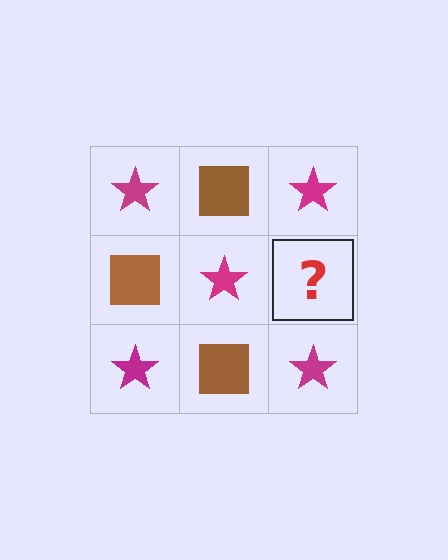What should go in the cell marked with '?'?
The missing cell should contain a brown square.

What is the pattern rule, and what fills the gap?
The rule is that it alternates magenta star and brown square in a checkerboard pattern. The gap should be filled with a brown square.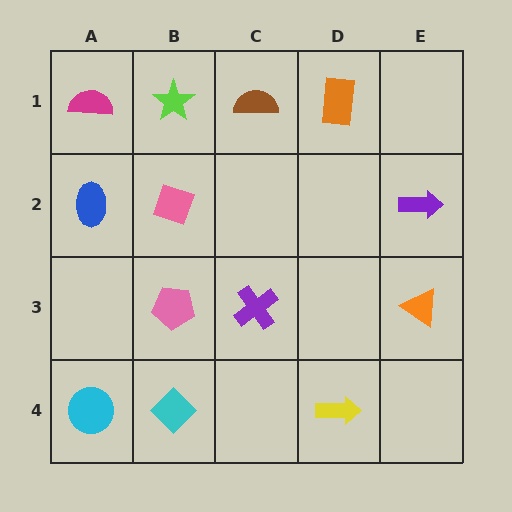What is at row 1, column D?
An orange rectangle.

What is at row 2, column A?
A blue ellipse.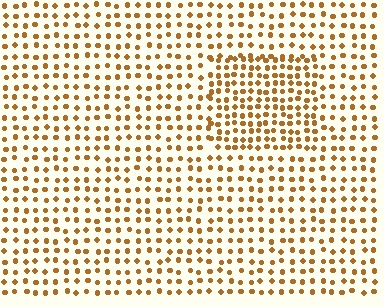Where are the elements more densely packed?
The elements are more densely packed inside the rectangle boundary.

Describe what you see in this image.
The image contains small brown elements arranged at two different densities. A rectangle-shaped region is visible where the elements are more densely packed than the surrounding area.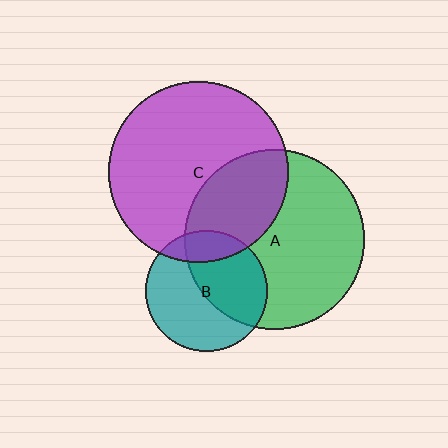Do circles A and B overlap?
Yes.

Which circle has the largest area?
Circle C (purple).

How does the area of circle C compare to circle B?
Approximately 2.2 times.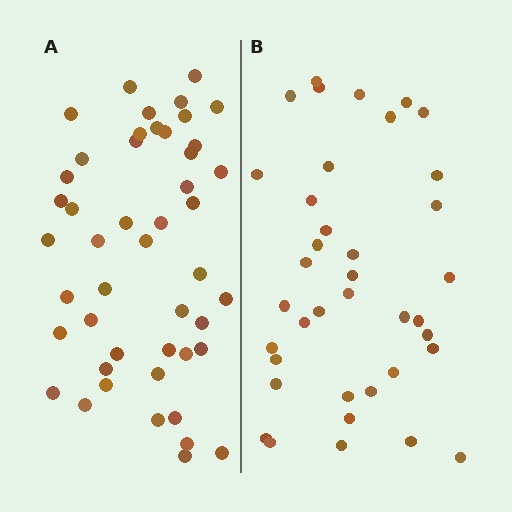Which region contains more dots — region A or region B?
Region A (the left region) has more dots.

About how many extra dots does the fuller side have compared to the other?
Region A has roughly 8 or so more dots than region B.